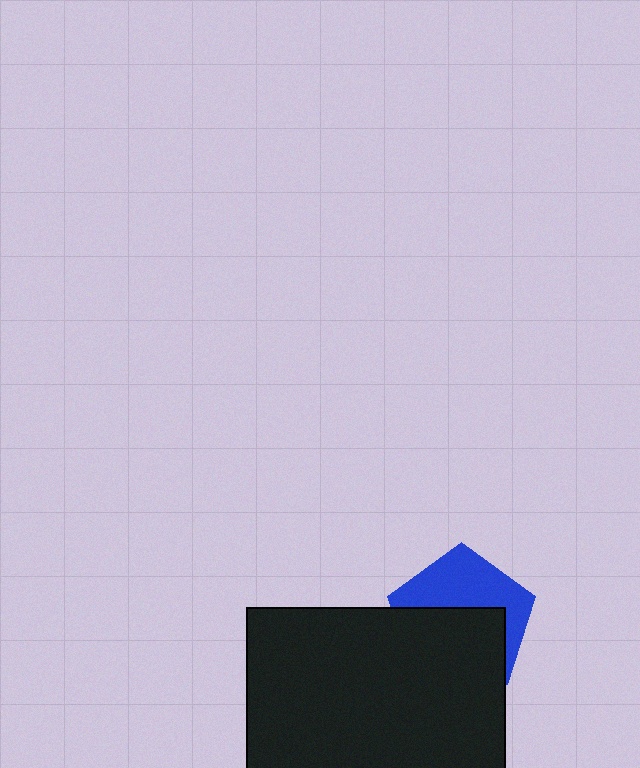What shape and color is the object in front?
The object in front is a black rectangle.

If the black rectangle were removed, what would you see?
You would see the complete blue pentagon.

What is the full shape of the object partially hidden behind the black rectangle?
The partially hidden object is a blue pentagon.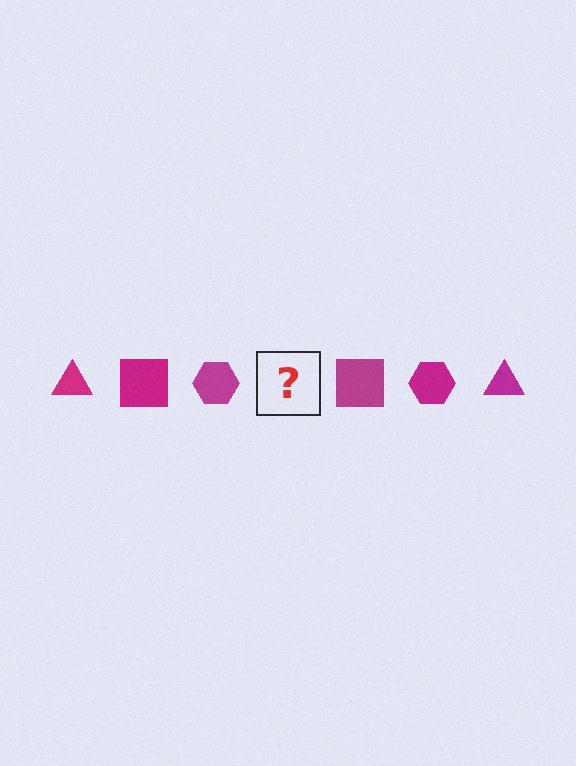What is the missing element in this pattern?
The missing element is a magenta triangle.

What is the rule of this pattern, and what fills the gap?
The rule is that the pattern cycles through triangle, square, hexagon shapes in magenta. The gap should be filled with a magenta triangle.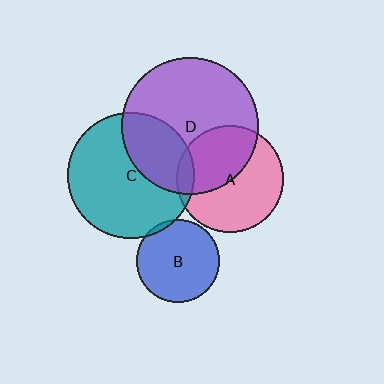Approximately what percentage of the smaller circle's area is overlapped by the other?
Approximately 45%.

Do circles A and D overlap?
Yes.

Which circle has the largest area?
Circle D (purple).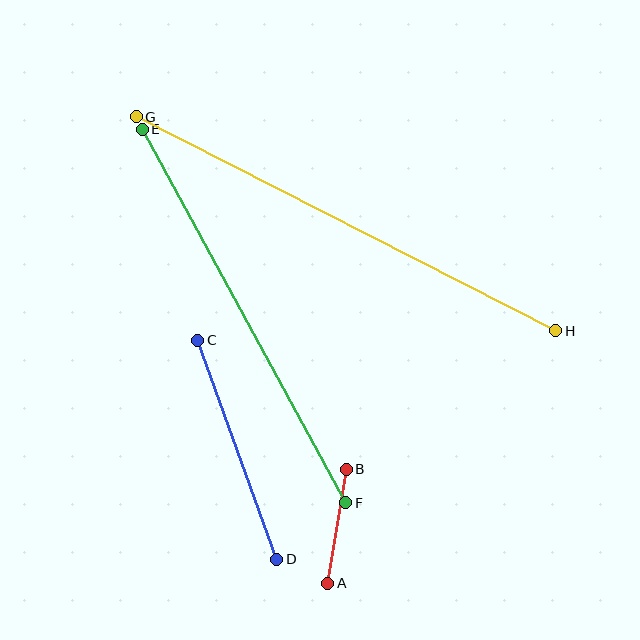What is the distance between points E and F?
The distance is approximately 425 pixels.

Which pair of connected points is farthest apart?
Points G and H are farthest apart.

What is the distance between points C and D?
The distance is approximately 233 pixels.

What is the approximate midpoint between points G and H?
The midpoint is at approximately (346, 224) pixels.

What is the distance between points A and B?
The distance is approximately 116 pixels.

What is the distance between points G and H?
The distance is approximately 471 pixels.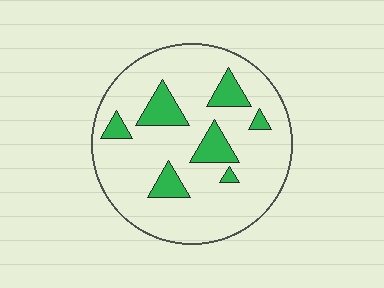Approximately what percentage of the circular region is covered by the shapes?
Approximately 15%.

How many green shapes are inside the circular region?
7.